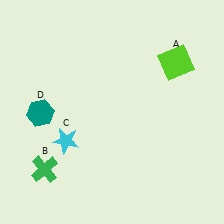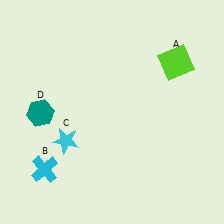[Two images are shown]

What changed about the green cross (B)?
In Image 1, B is green. In Image 2, it changed to cyan.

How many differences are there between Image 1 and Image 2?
There is 1 difference between the two images.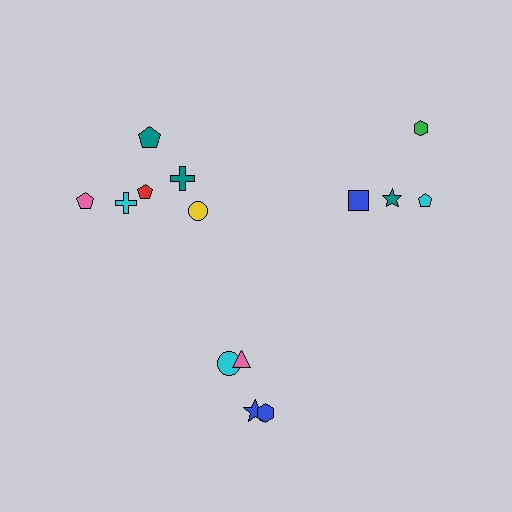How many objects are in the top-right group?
There are 4 objects.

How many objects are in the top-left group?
There are 6 objects.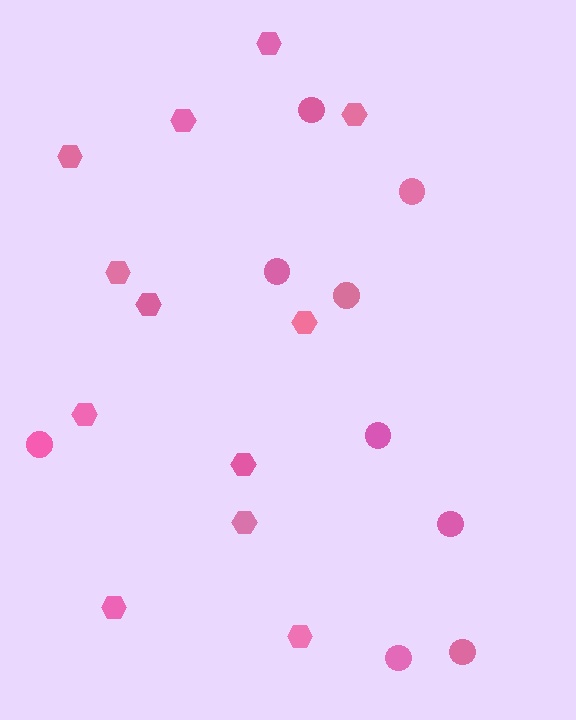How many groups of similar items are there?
There are 2 groups: one group of hexagons (12) and one group of circles (9).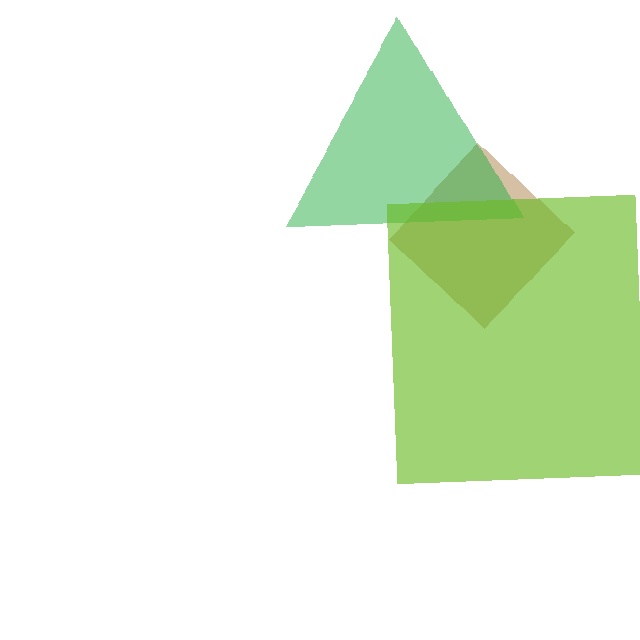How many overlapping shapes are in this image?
There are 3 overlapping shapes in the image.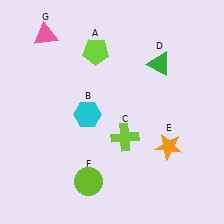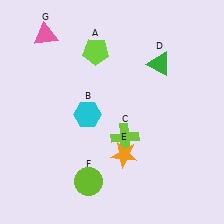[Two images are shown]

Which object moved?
The orange star (E) moved left.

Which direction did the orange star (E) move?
The orange star (E) moved left.